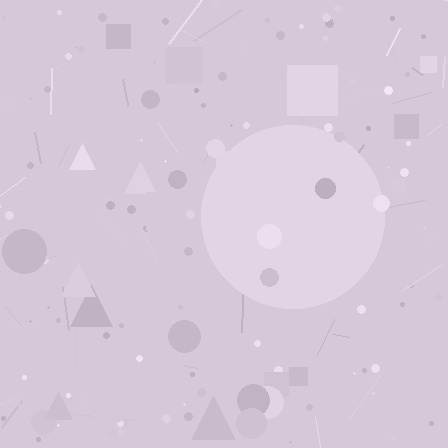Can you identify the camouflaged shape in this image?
The camouflaged shape is a circle.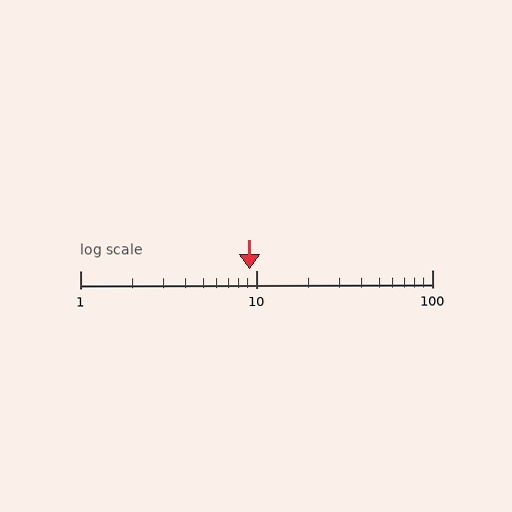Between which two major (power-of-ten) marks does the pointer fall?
The pointer is between 1 and 10.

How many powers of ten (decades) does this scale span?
The scale spans 2 decades, from 1 to 100.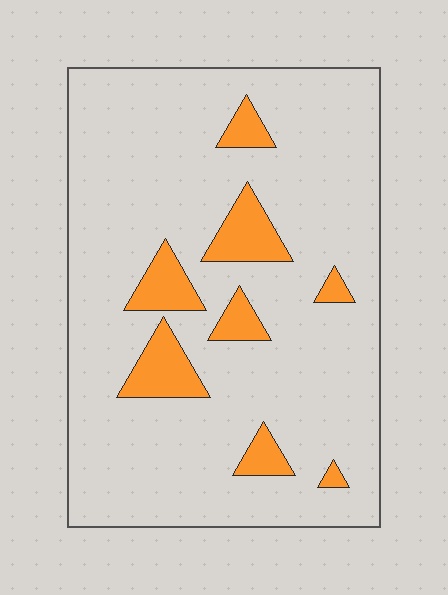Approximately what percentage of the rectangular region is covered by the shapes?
Approximately 10%.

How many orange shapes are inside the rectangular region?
8.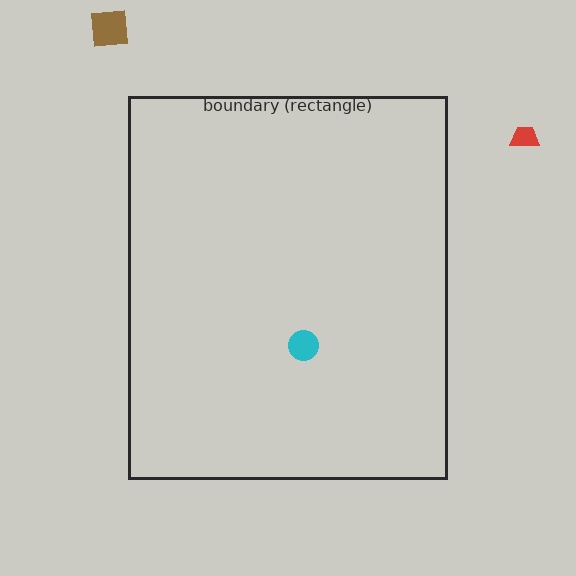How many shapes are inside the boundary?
1 inside, 2 outside.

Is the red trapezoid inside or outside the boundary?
Outside.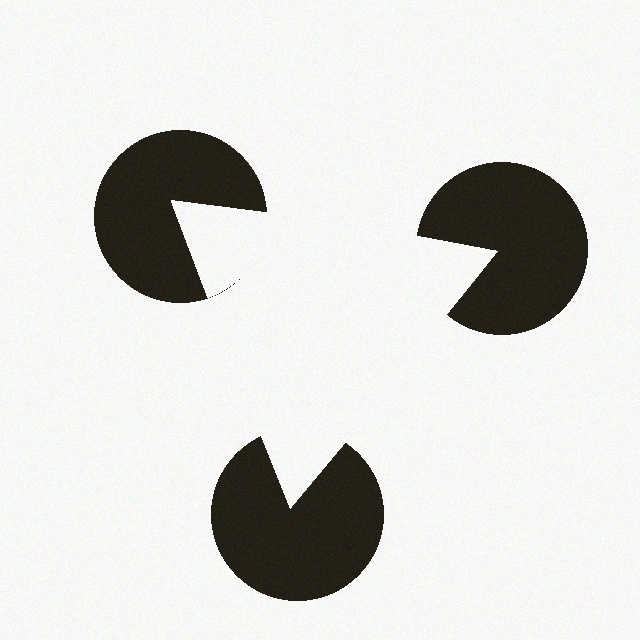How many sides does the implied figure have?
3 sides.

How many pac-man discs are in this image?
There are 3 — one at each vertex of the illusory triangle.